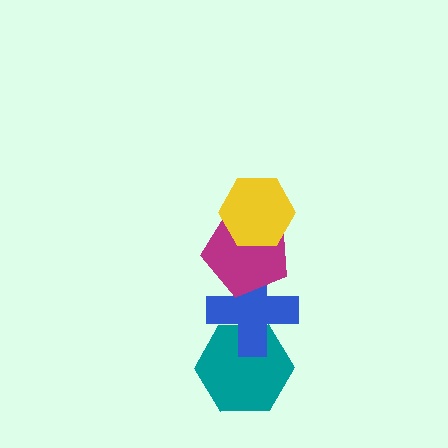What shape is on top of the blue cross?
The magenta pentagon is on top of the blue cross.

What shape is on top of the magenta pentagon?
The yellow hexagon is on top of the magenta pentagon.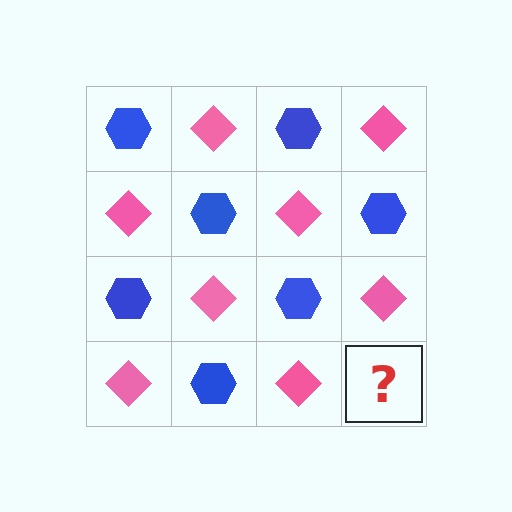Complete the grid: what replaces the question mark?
The question mark should be replaced with a blue hexagon.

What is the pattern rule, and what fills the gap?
The rule is that it alternates blue hexagon and pink diamond in a checkerboard pattern. The gap should be filled with a blue hexagon.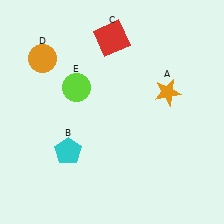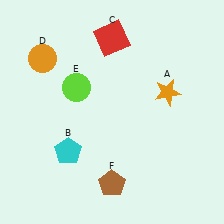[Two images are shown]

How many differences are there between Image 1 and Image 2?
There is 1 difference between the two images.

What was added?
A brown pentagon (F) was added in Image 2.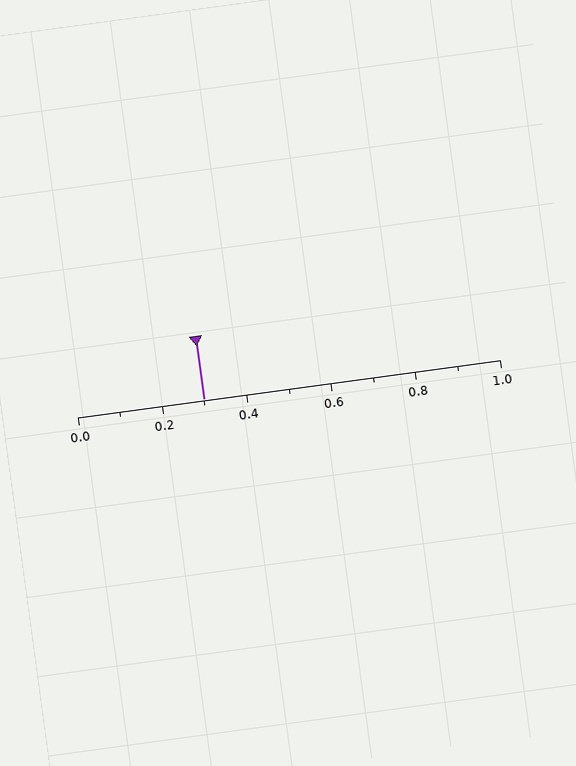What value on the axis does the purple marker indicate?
The marker indicates approximately 0.3.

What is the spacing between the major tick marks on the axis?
The major ticks are spaced 0.2 apart.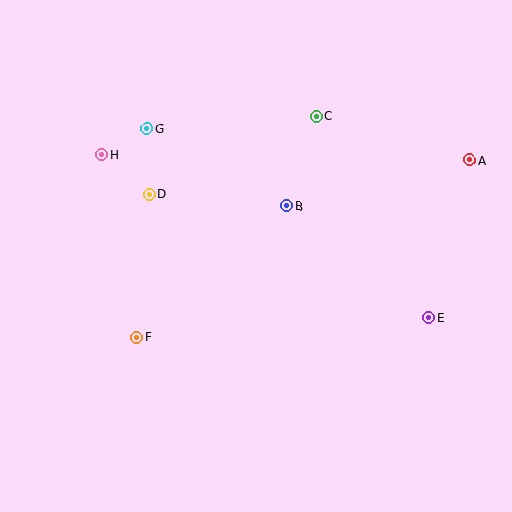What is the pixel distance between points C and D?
The distance between C and D is 184 pixels.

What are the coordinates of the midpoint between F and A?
The midpoint between F and A is at (303, 249).